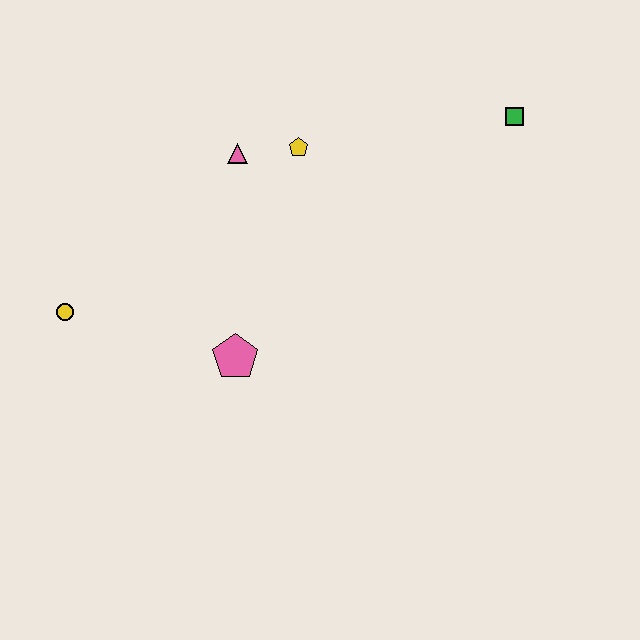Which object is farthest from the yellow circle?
The green square is farthest from the yellow circle.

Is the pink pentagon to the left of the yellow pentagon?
Yes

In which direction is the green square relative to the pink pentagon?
The green square is to the right of the pink pentagon.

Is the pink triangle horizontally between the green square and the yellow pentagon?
No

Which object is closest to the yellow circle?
The pink pentagon is closest to the yellow circle.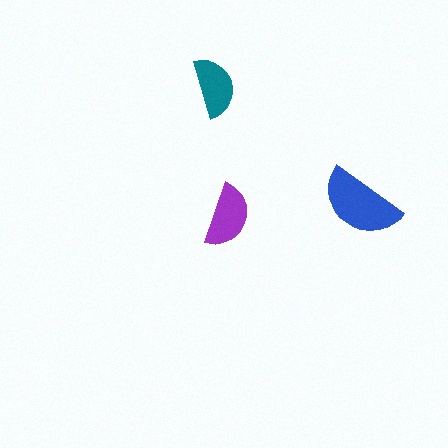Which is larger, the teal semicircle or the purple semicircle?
The purple one.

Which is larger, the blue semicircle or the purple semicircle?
The blue one.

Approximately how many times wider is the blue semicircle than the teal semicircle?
About 1.5 times wider.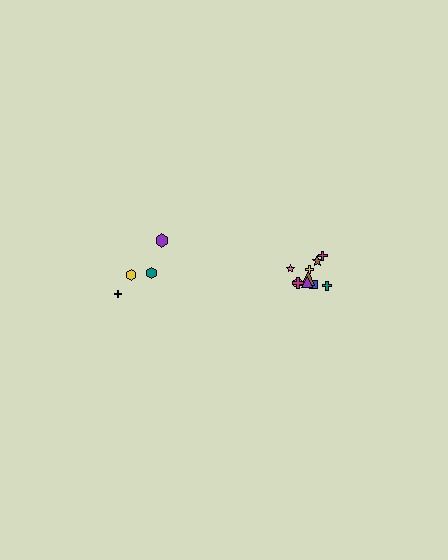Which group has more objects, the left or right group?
The right group.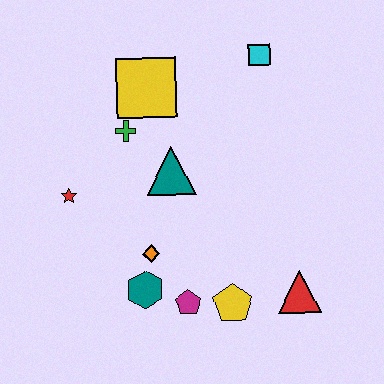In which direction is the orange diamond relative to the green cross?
The orange diamond is below the green cross.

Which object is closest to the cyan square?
The yellow square is closest to the cyan square.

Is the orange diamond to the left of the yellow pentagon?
Yes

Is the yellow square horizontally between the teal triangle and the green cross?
Yes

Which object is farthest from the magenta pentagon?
The cyan square is farthest from the magenta pentagon.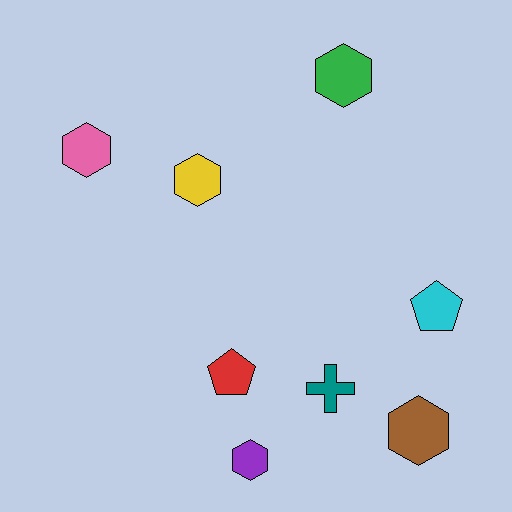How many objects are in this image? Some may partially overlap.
There are 8 objects.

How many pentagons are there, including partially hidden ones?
There are 2 pentagons.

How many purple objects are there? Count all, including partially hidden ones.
There is 1 purple object.